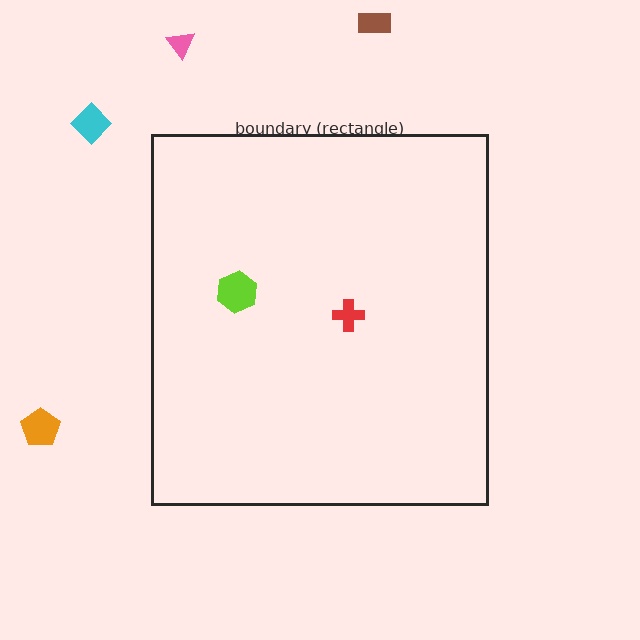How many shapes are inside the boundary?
2 inside, 4 outside.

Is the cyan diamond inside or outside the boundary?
Outside.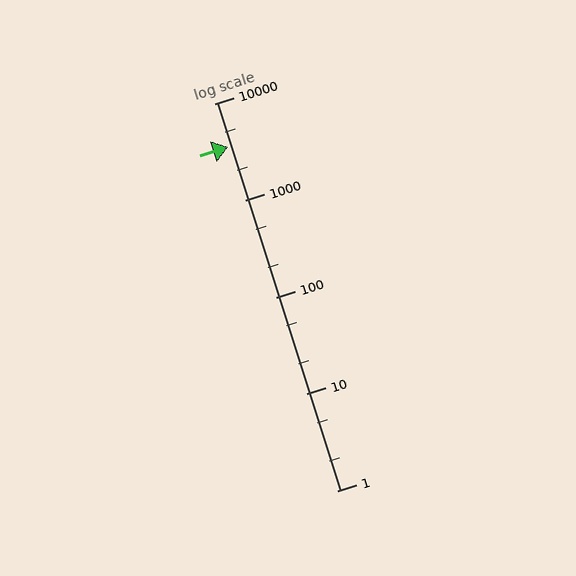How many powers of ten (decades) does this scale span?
The scale spans 4 decades, from 1 to 10000.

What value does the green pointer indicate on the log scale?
The pointer indicates approximately 3600.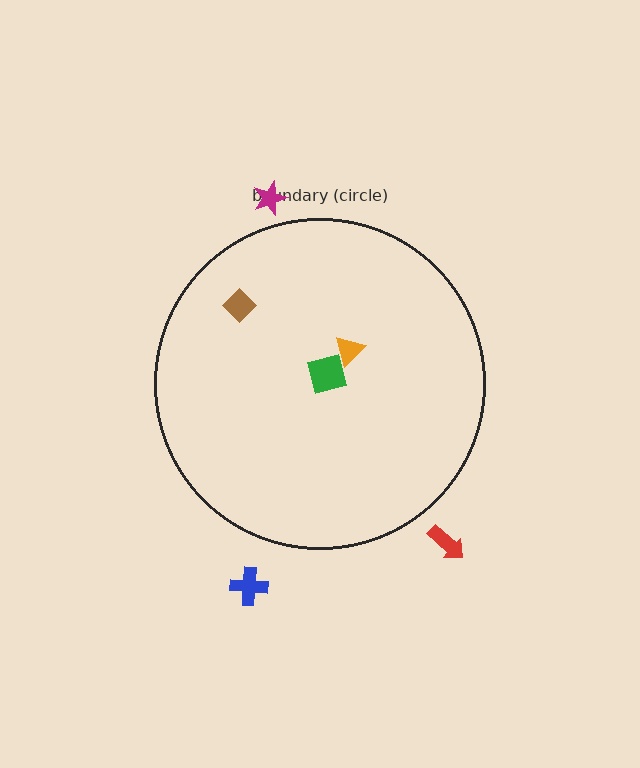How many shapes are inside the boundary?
3 inside, 3 outside.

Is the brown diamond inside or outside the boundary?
Inside.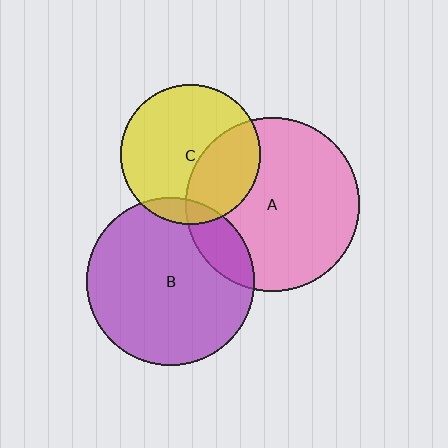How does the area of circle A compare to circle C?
Approximately 1.5 times.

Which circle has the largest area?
Circle A (pink).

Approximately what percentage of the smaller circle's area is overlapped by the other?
Approximately 15%.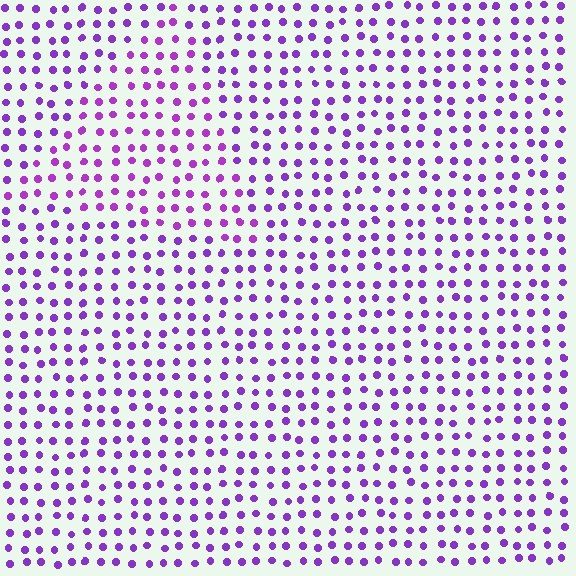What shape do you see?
I see a triangle.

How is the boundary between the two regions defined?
The boundary is defined purely by a slight shift in hue (about 17 degrees). Spacing, size, and orientation are identical on both sides.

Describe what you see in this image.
The image is filled with small purple elements in a uniform arrangement. A triangle-shaped region is visible where the elements are tinted to a slightly different hue, forming a subtle color boundary.